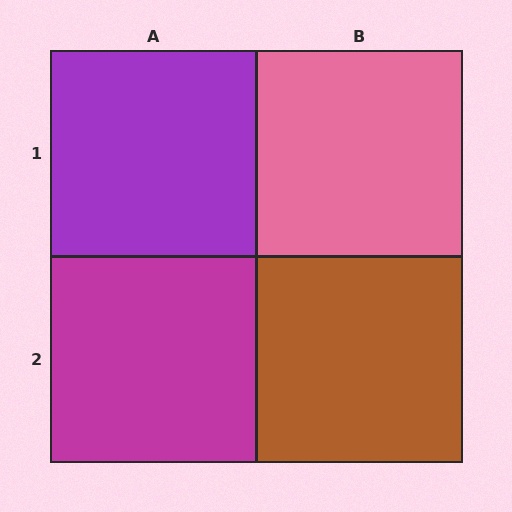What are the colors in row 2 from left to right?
Magenta, brown.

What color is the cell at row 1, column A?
Purple.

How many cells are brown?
1 cell is brown.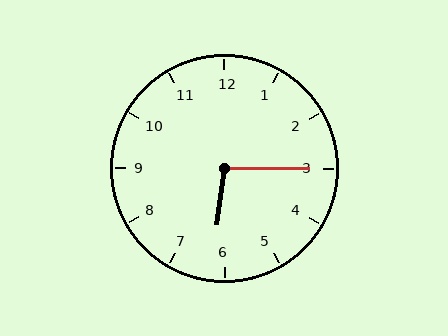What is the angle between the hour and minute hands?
Approximately 98 degrees.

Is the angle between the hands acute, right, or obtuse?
It is obtuse.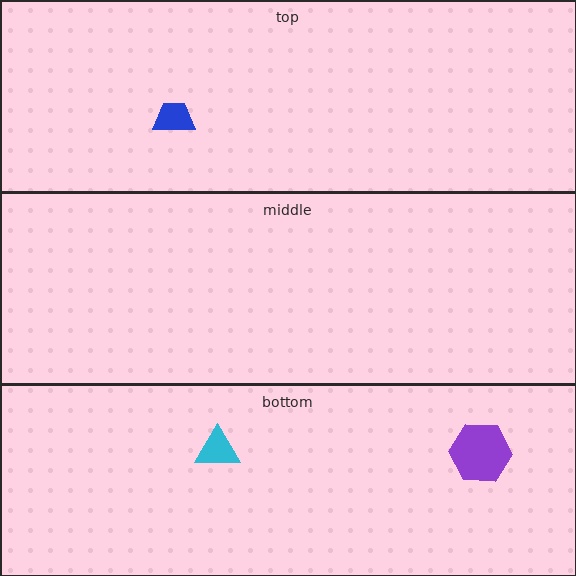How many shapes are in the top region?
1.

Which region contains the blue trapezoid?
The top region.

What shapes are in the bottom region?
The purple hexagon, the cyan triangle.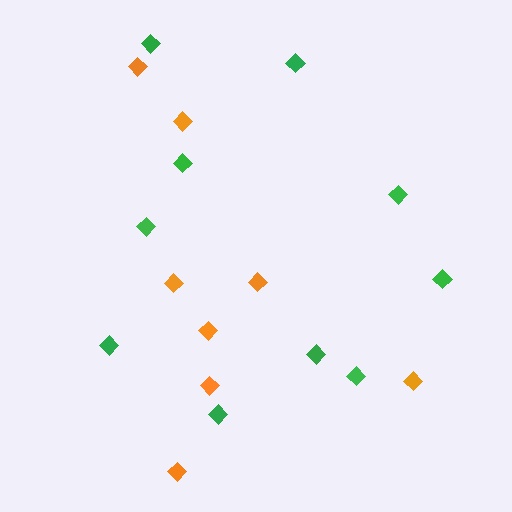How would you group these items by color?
There are 2 groups: one group of orange diamonds (8) and one group of green diamonds (10).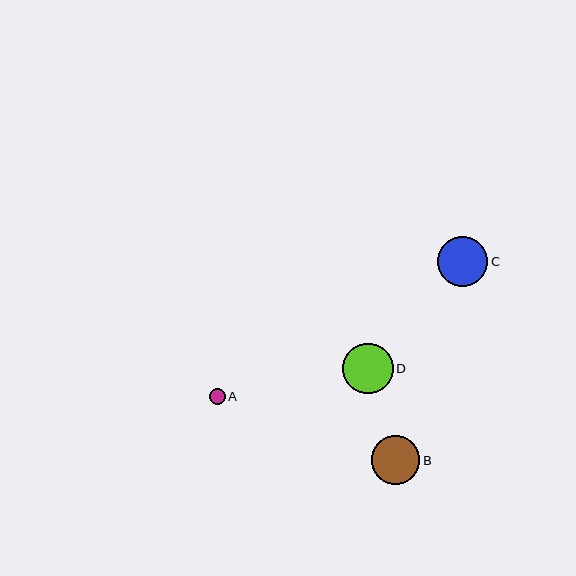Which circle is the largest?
Circle D is the largest with a size of approximately 51 pixels.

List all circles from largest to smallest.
From largest to smallest: D, C, B, A.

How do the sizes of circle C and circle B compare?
Circle C and circle B are approximately the same size.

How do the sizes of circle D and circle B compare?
Circle D and circle B are approximately the same size.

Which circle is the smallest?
Circle A is the smallest with a size of approximately 16 pixels.